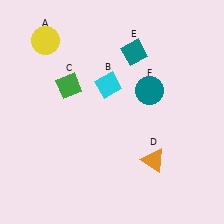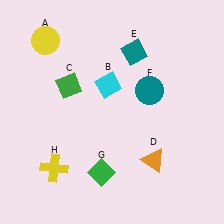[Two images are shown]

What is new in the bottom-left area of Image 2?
A yellow cross (H) was added in the bottom-left area of Image 2.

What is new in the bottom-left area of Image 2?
A green diamond (G) was added in the bottom-left area of Image 2.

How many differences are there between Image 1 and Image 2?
There are 2 differences between the two images.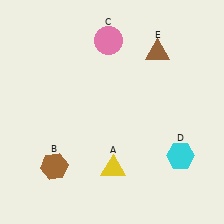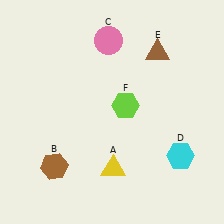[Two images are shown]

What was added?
A lime hexagon (F) was added in Image 2.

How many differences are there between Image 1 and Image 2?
There is 1 difference between the two images.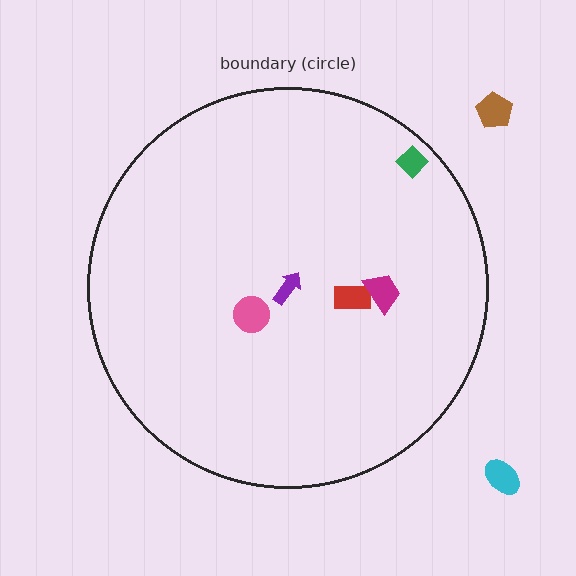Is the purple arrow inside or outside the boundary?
Inside.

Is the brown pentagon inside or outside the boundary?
Outside.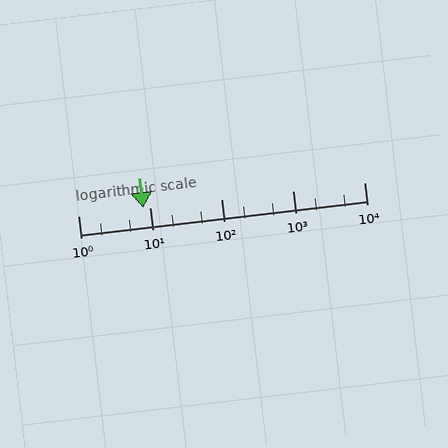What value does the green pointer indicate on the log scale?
The pointer indicates approximately 8.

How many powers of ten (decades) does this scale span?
The scale spans 4 decades, from 1 to 10000.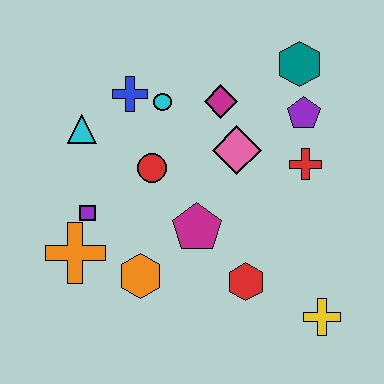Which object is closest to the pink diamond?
The magenta diamond is closest to the pink diamond.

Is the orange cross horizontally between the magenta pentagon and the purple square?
No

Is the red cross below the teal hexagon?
Yes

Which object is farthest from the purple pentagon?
The orange cross is farthest from the purple pentagon.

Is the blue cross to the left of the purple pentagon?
Yes